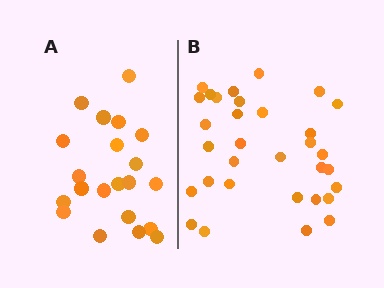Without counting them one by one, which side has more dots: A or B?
Region B (the right region) has more dots.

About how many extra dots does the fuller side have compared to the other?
Region B has roughly 12 or so more dots than region A.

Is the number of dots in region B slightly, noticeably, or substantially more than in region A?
Region B has substantially more. The ratio is roughly 1.5 to 1.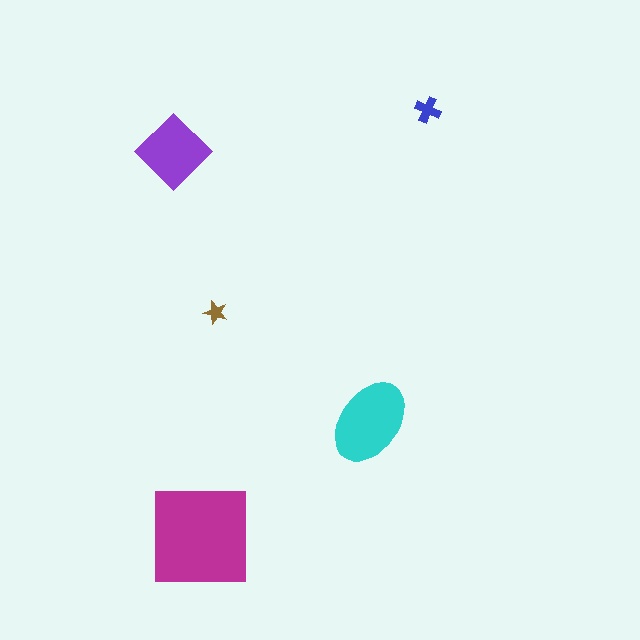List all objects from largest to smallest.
The magenta square, the cyan ellipse, the purple diamond, the blue cross, the brown star.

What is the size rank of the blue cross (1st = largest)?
4th.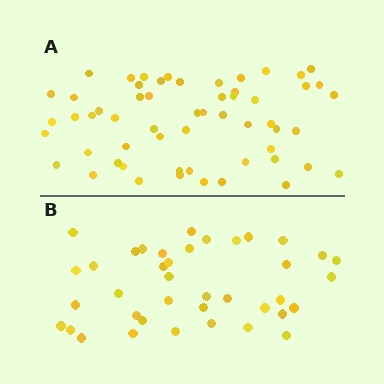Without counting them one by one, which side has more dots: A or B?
Region A (the top region) has more dots.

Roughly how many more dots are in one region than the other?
Region A has approximately 20 more dots than region B.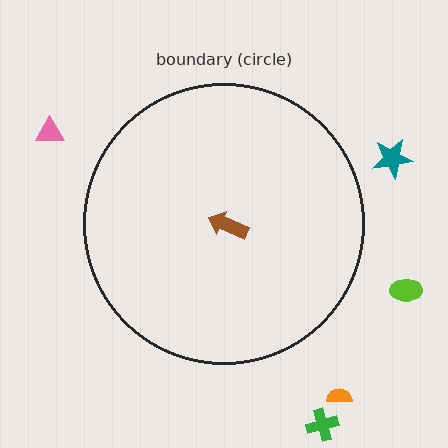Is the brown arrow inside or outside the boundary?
Inside.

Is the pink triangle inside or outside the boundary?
Outside.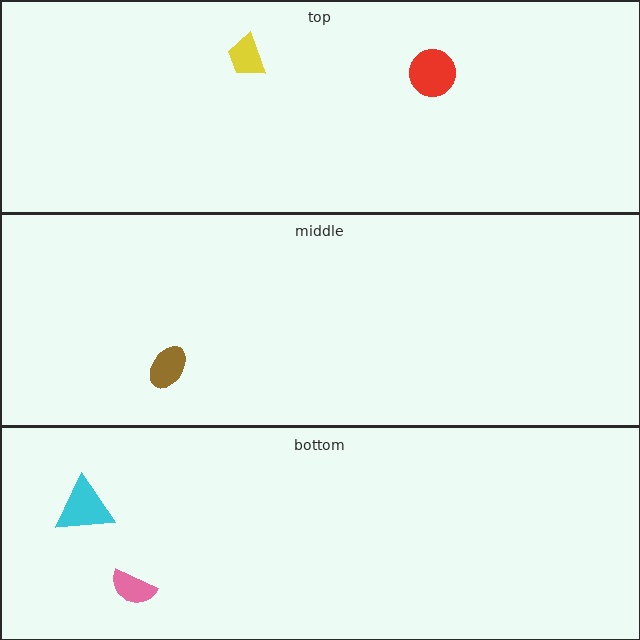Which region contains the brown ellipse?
The middle region.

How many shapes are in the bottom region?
2.